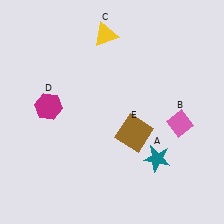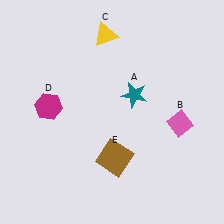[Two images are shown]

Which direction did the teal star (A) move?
The teal star (A) moved up.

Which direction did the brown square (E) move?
The brown square (E) moved down.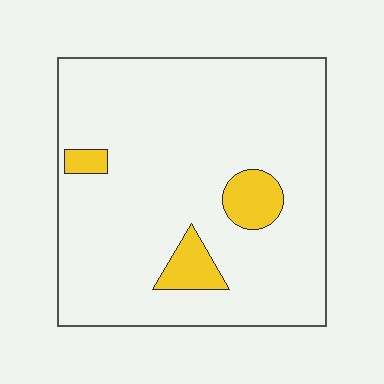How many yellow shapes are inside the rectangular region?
3.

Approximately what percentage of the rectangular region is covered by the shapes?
Approximately 10%.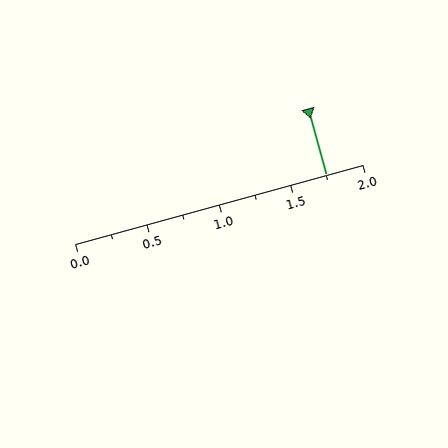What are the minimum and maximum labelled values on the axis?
The axis runs from 0.0 to 2.0.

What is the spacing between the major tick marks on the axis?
The major ticks are spaced 0.5 apart.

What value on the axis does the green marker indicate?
The marker indicates approximately 1.75.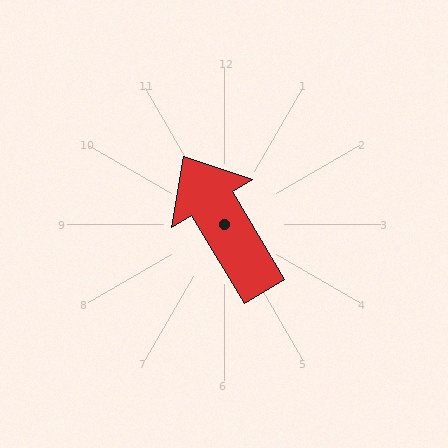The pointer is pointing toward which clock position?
Roughly 11 o'clock.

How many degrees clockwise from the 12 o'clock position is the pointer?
Approximately 329 degrees.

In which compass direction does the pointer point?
Northwest.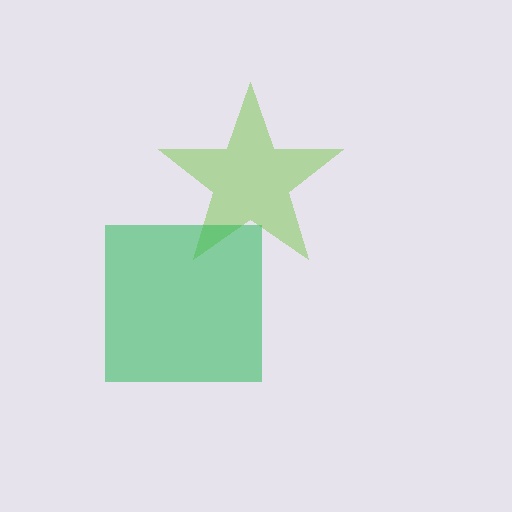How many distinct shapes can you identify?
There are 2 distinct shapes: a lime star, a green square.